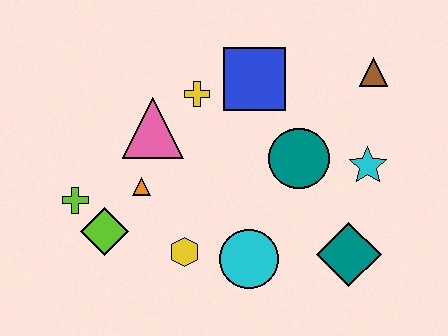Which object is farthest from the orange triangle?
The brown triangle is farthest from the orange triangle.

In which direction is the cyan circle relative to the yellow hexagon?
The cyan circle is to the right of the yellow hexagon.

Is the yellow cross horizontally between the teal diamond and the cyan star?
No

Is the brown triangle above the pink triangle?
Yes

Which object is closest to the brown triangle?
The cyan star is closest to the brown triangle.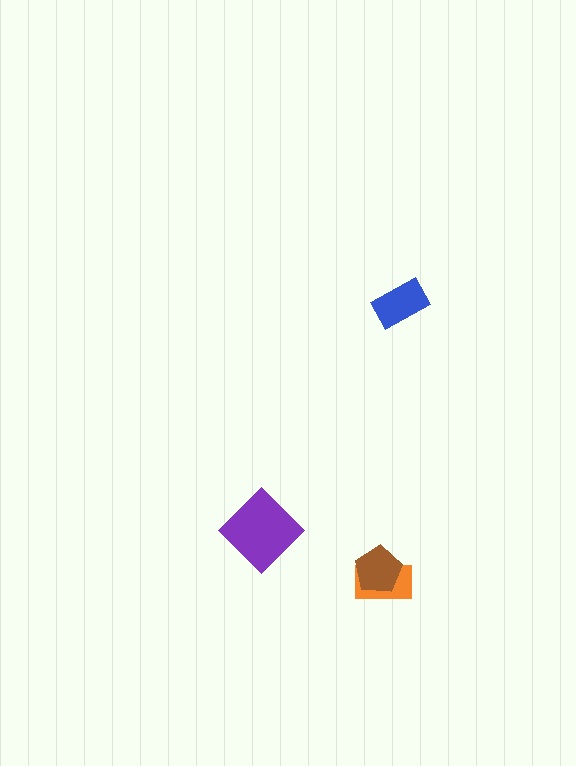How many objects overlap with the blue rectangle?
0 objects overlap with the blue rectangle.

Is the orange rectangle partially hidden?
Yes, it is partially covered by another shape.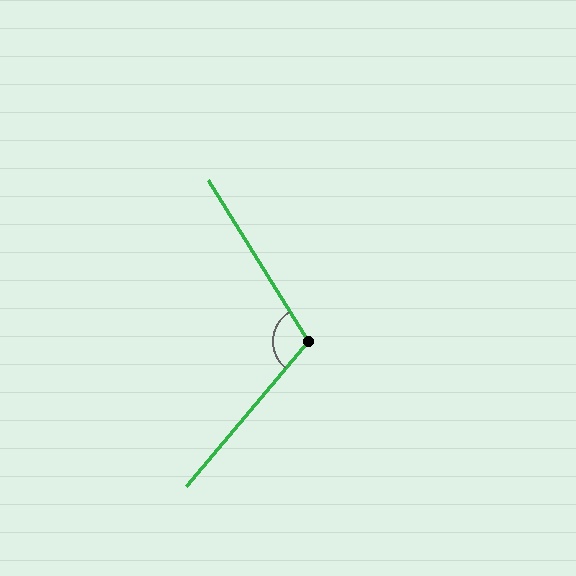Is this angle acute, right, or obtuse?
It is obtuse.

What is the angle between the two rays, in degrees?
Approximately 108 degrees.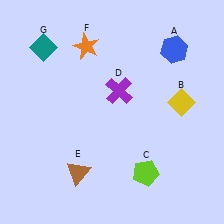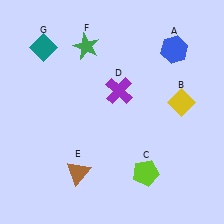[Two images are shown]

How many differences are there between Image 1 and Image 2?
There is 1 difference between the two images.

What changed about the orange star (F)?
In Image 1, F is orange. In Image 2, it changed to green.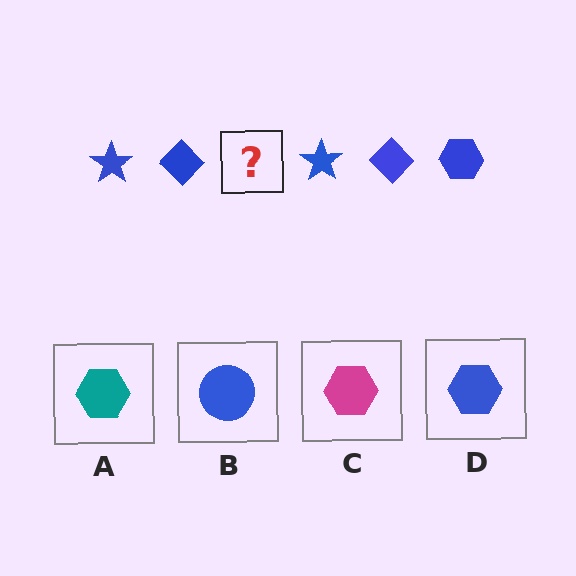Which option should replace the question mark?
Option D.